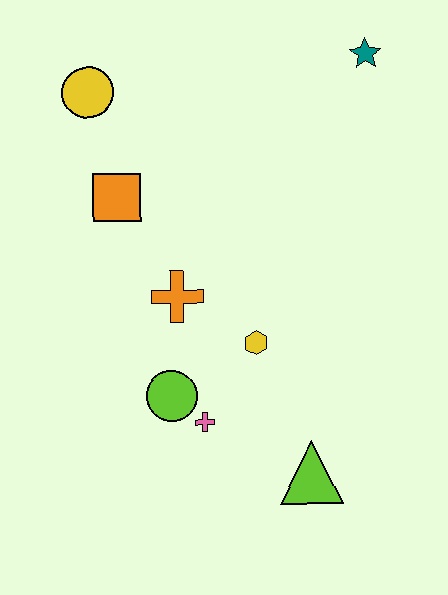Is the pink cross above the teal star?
No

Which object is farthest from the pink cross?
The teal star is farthest from the pink cross.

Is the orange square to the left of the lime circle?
Yes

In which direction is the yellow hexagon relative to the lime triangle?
The yellow hexagon is above the lime triangle.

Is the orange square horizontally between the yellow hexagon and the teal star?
No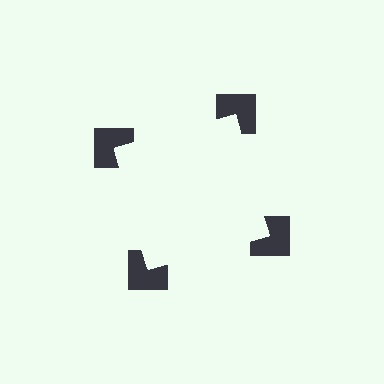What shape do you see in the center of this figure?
An illusory square — its edges are inferred from the aligned wedge cuts in the notched squares, not physically drawn.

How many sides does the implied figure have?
4 sides.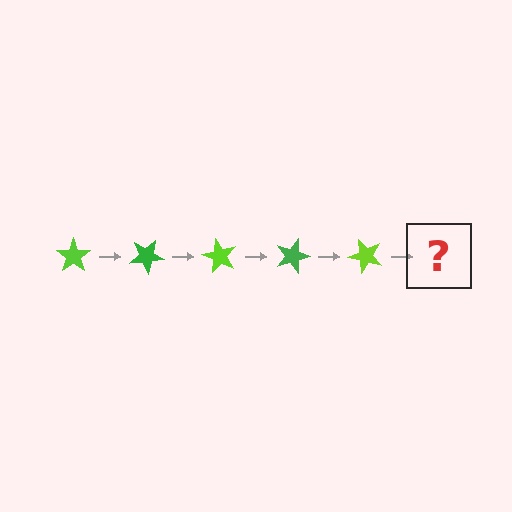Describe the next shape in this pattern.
It should be a green star, rotated 150 degrees from the start.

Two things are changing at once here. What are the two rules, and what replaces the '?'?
The two rules are that it rotates 30 degrees each step and the color cycles through lime and green. The '?' should be a green star, rotated 150 degrees from the start.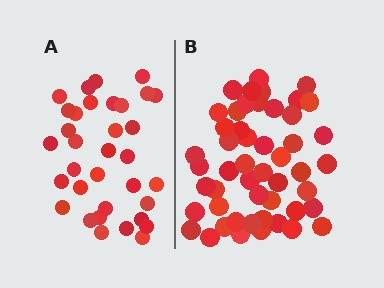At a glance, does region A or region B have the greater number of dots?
Region B (the right region) has more dots.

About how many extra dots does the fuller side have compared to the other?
Region B has approximately 15 more dots than region A.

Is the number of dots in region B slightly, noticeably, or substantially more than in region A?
Region B has substantially more. The ratio is roughly 1.5 to 1.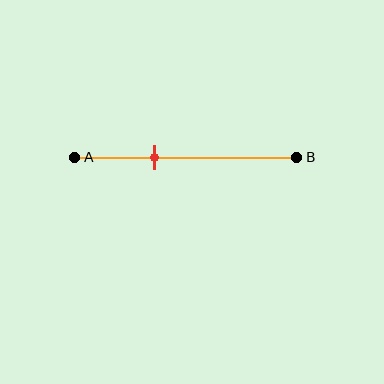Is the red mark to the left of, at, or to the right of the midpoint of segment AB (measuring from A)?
The red mark is to the left of the midpoint of segment AB.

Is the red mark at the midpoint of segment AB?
No, the mark is at about 35% from A, not at the 50% midpoint.